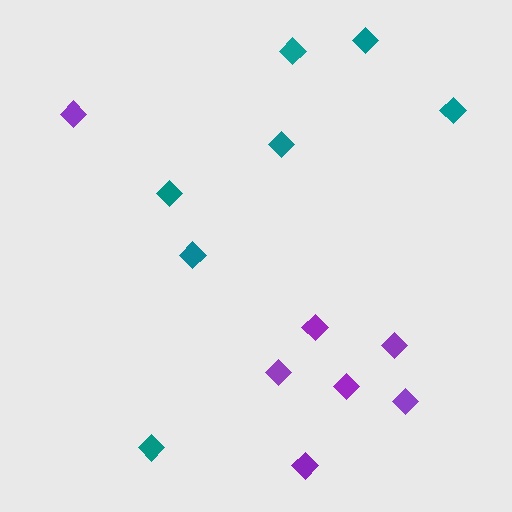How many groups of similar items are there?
There are 2 groups: one group of teal diamonds (7) and one group of purple diamonds (7).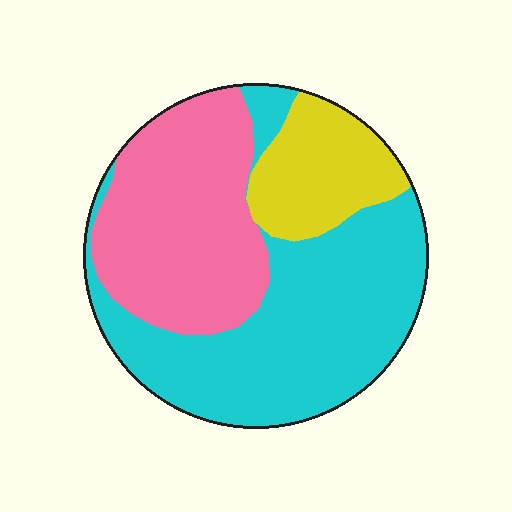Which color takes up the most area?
Cyan, at roughly 50%.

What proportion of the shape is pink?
Pink takes up between a third and a half of the shape.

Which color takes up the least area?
Yellow, at roughly 15%.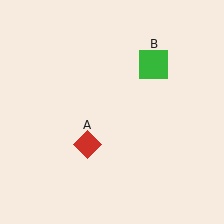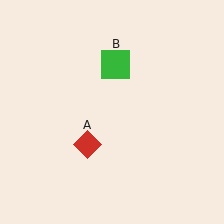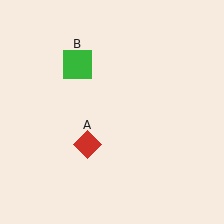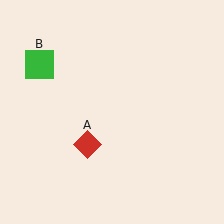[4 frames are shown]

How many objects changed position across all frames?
1 object changed position: green square (object B).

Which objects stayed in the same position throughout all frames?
Red diamond (object A) remained stationary.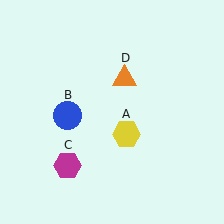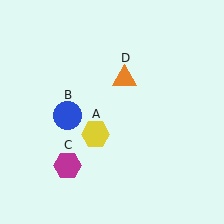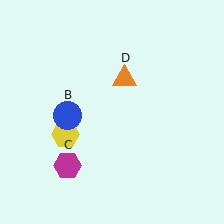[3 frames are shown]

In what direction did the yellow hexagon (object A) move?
The yellow hexagon (object A) moved left.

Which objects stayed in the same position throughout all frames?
Blue circle (object B) and magenta hexagon (object C) and orange triangle (object D) remained stationary.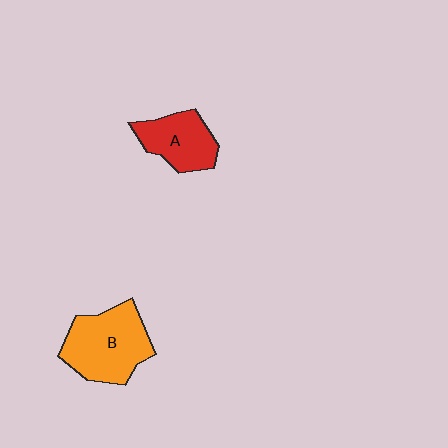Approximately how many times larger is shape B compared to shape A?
Approximately 1.5 times.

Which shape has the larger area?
Shape B (orange).